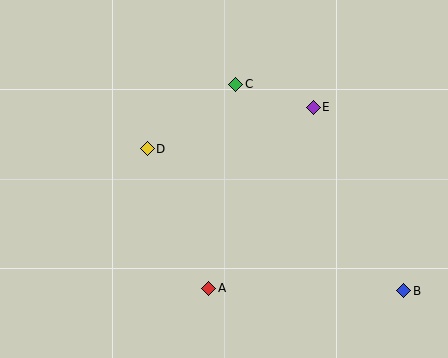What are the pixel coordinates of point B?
Point B is at (404, 291).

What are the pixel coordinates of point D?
Point D is at (147, 149).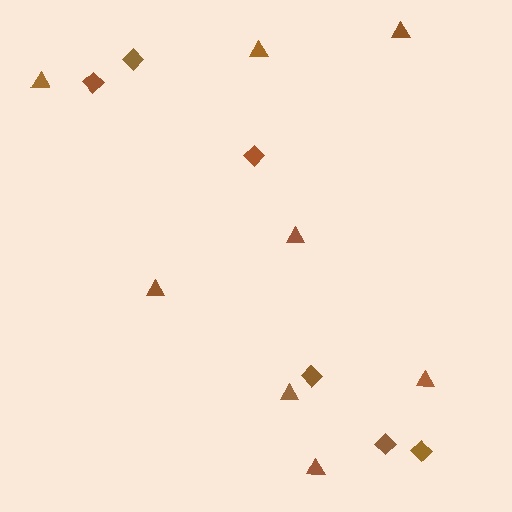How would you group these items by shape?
There are 2 groups: one group of triangles (8) and one group of diamonds (6).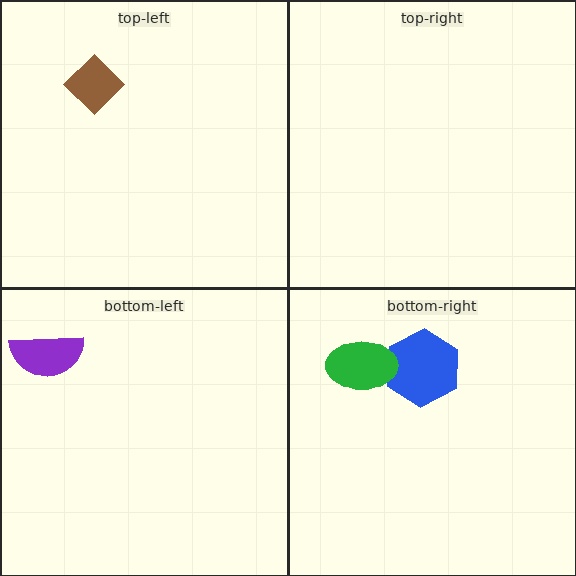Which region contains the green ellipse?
The bottom-right region.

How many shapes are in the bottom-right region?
2.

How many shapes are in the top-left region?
1.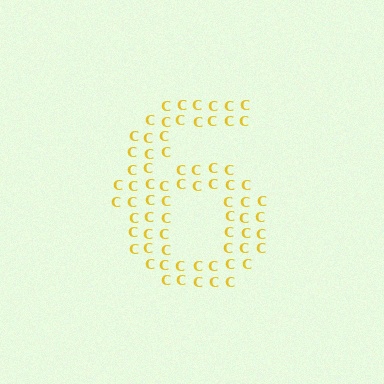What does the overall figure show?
The overall figure shows the digit 6.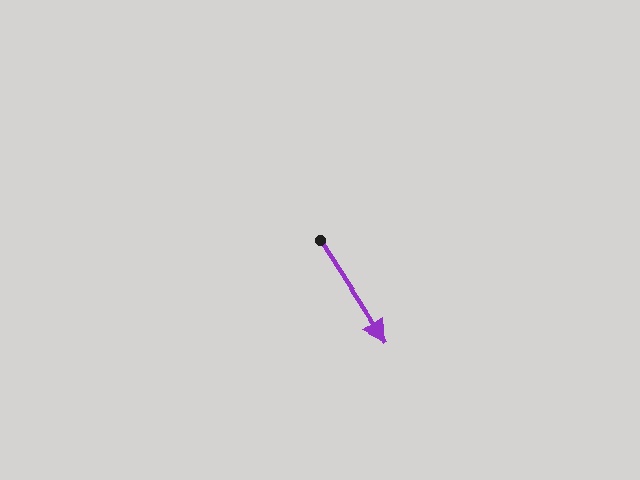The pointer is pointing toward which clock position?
Roughly 5 o'clock.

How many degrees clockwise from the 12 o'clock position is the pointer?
Approximately 147 degrees.